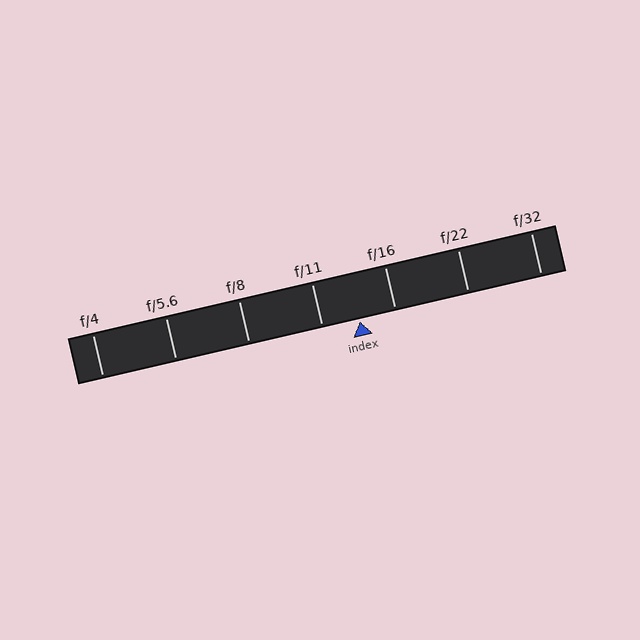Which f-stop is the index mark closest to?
The index mark is closest to f/16.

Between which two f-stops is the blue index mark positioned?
The index mark is between f/11 and f/16.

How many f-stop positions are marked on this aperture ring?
There are 7 f-stop positions marked.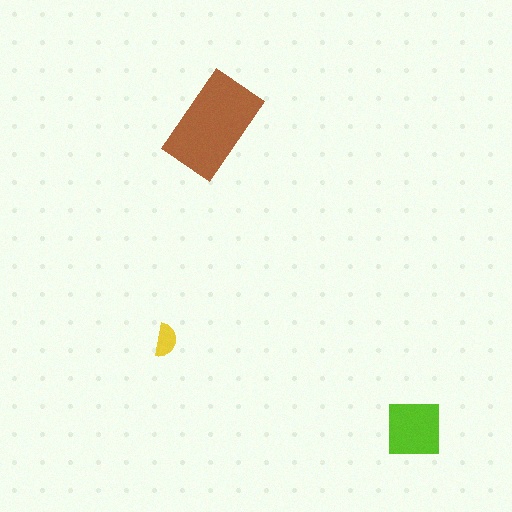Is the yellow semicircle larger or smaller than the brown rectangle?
Smaller.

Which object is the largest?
The brown rectangle.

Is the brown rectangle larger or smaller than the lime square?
Larger.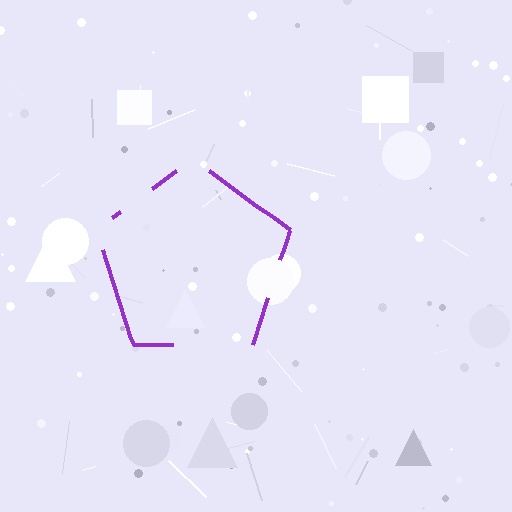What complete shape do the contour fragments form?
The contour fragments form a pentagon.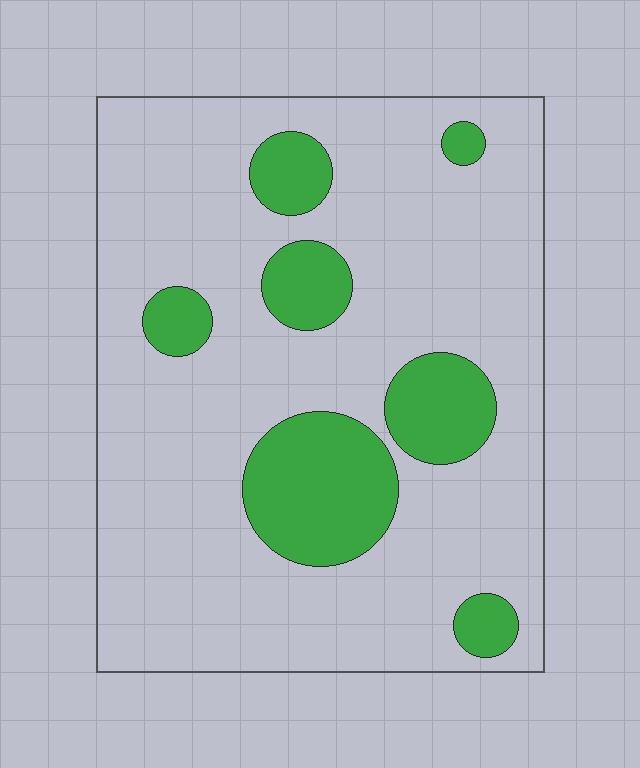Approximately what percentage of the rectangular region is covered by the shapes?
Approximately 20%.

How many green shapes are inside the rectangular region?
7.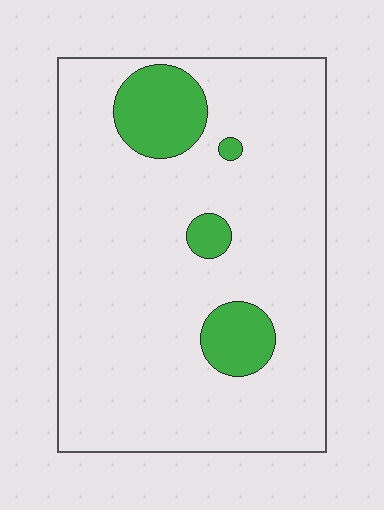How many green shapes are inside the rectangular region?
4.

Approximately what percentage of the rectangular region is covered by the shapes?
Approximately 15%.